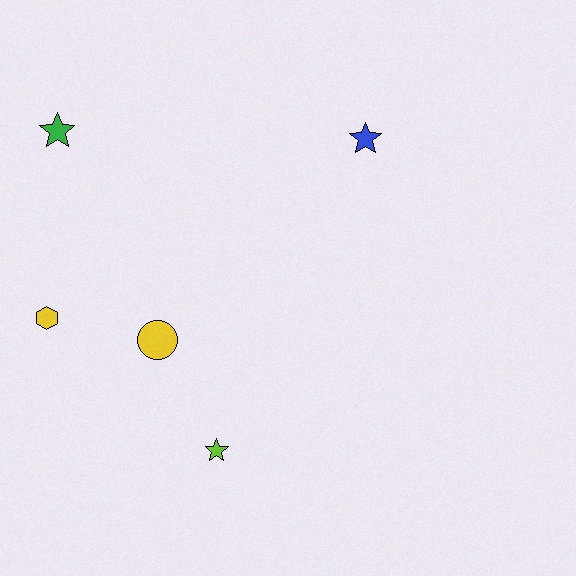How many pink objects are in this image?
There are no pink objects.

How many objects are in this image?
There are 5 objects.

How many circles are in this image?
There is 1 circle.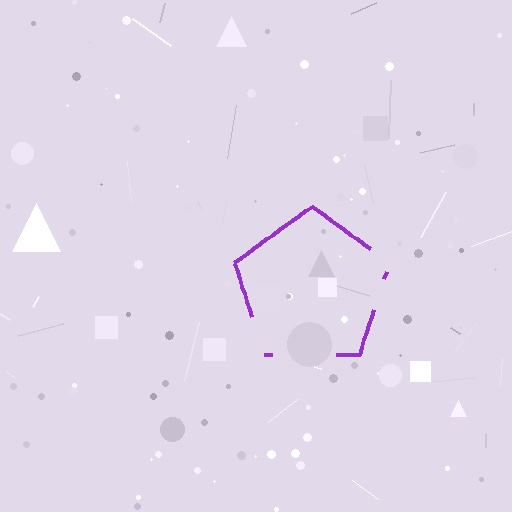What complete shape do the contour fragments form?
The contour fragments form a pentagon.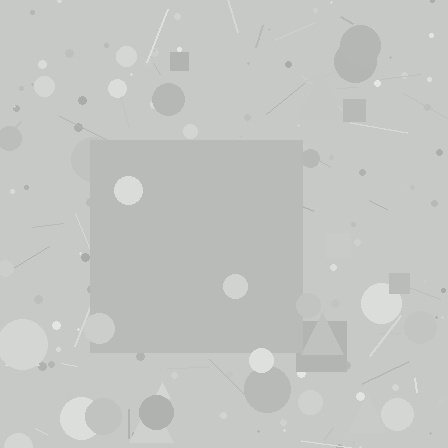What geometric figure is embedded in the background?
A square is embedded in the background.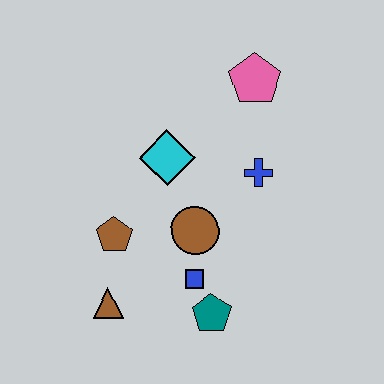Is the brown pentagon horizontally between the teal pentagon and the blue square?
No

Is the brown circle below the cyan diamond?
Yes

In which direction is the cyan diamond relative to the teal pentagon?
The cyan diamond is above the teal pentagon.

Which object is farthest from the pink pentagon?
The brown triangle is farthest from the pink pentagon.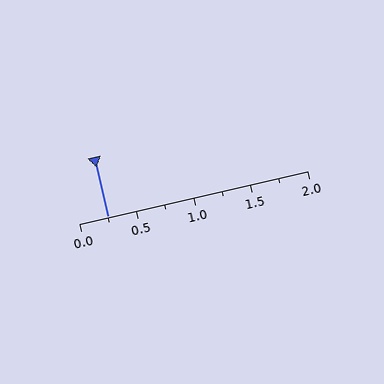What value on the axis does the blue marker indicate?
The marker indicates approximately 0.25.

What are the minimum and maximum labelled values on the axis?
The axis runs from 0.0 to 2.0.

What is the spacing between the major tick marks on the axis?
The major ticks are spaced 0.5 apart.